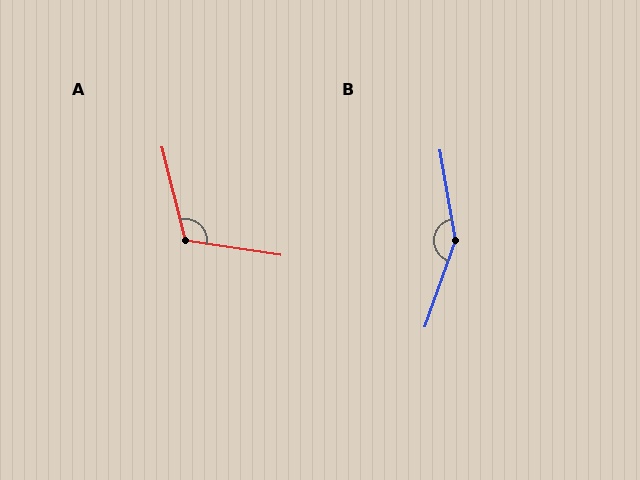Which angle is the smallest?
A, at approximately 112 degrees.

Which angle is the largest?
B, at approximately 151 degrees.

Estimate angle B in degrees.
Approximately 151 degrees.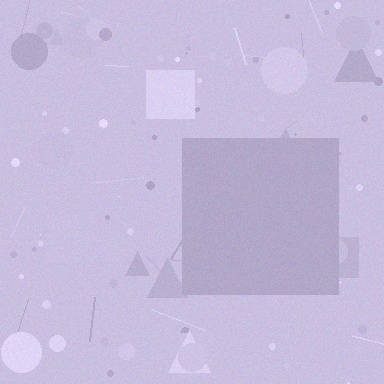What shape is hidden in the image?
A square is hidden in the image.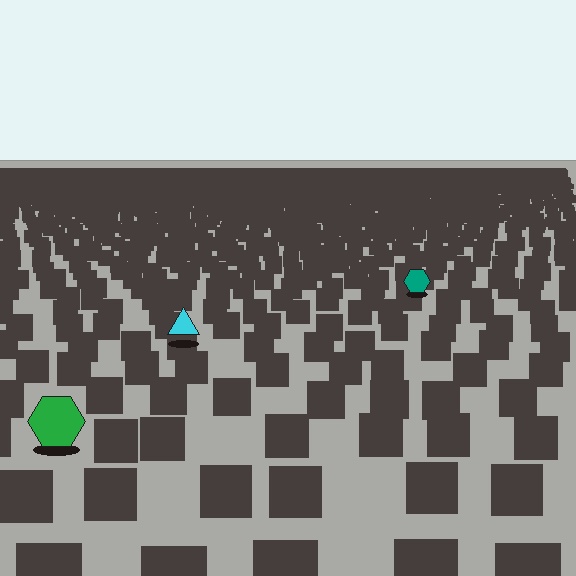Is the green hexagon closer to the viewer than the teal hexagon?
Yes. The green hexagon is closer — you can tell from the texture gradient: the ground texture is coarser near it.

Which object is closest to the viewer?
The green hexagon is closest. The texture marks near it are larger and more spread out.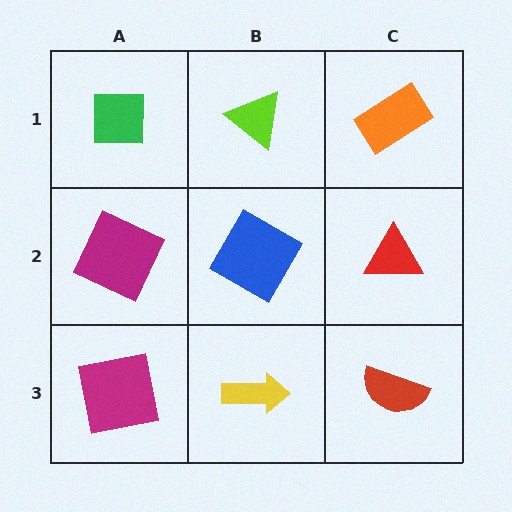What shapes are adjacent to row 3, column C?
A red triangle (row 2, column C), a yellow arrow (row 3, column B).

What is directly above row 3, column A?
A magenta square.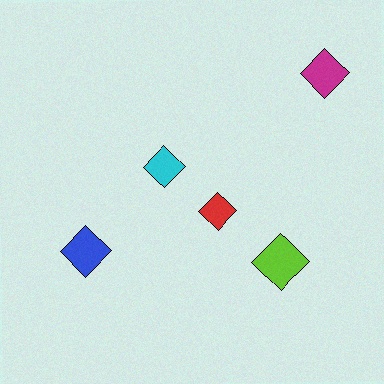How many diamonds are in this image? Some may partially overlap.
There are 5 diamonds.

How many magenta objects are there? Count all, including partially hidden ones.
There is 1 magenta object.